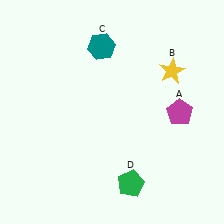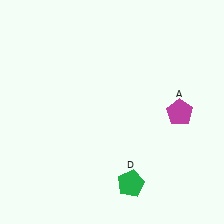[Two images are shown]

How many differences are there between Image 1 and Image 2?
There are 2 differences between the two images.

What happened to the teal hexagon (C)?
The teal hexagon (C) was removed in Image 2. It was in the top-left area of Image 1.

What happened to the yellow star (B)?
The yellow star (B) was removed in Image 2. It was in the top-right area of Image 1.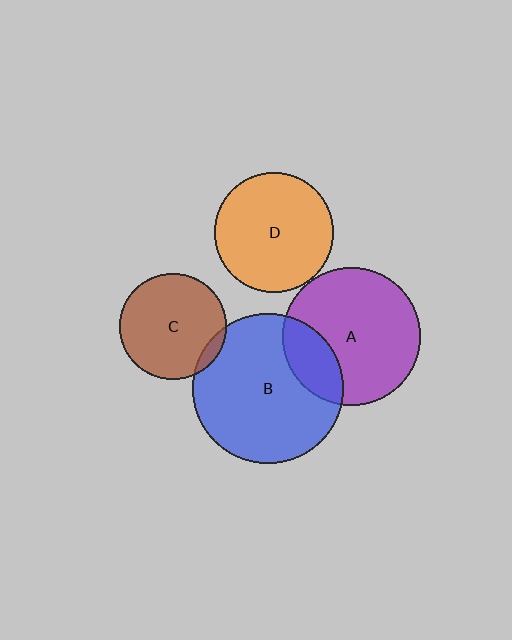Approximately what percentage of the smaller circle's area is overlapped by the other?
Approximately 20%.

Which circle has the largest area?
Circle B (blue).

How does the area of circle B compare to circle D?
Approximately 1.6 times.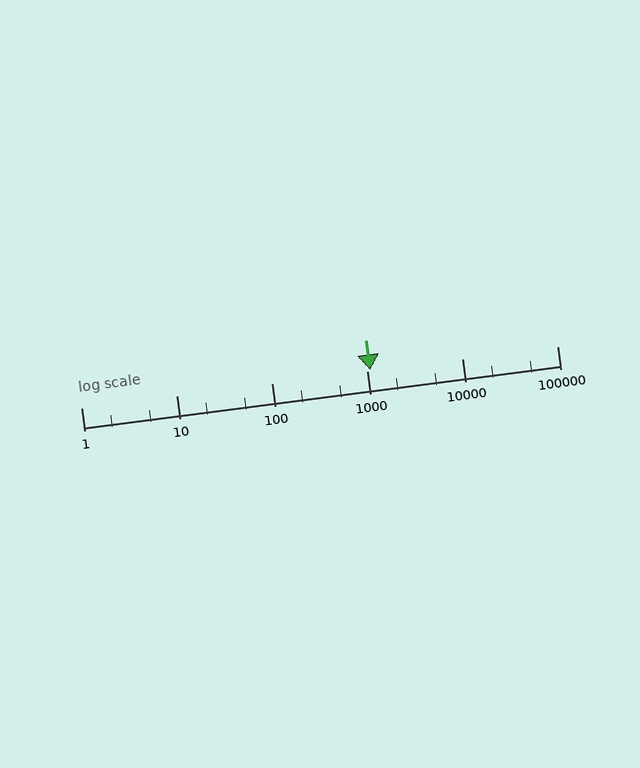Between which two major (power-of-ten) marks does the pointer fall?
The pointer is between 1000 and 10000.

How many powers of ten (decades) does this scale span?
The scale spans 5 decades, from 1 to 100000.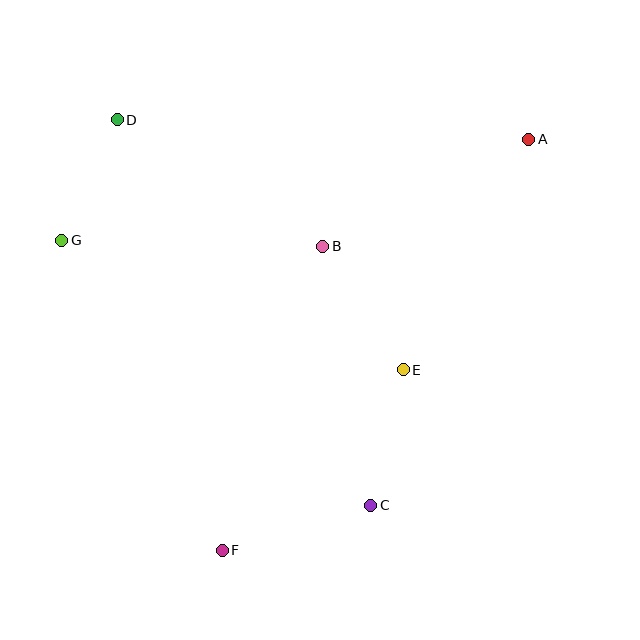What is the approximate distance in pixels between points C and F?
The distance between C and F is approximately 155 pixels.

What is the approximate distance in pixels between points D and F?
The distance between D and F is approximately 443 pixels.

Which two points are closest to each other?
Points D and G are closest to each other.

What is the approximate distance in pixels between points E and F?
The distance between E and F is approximately 256 pixels.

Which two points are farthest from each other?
Points A and F are farthest from each other.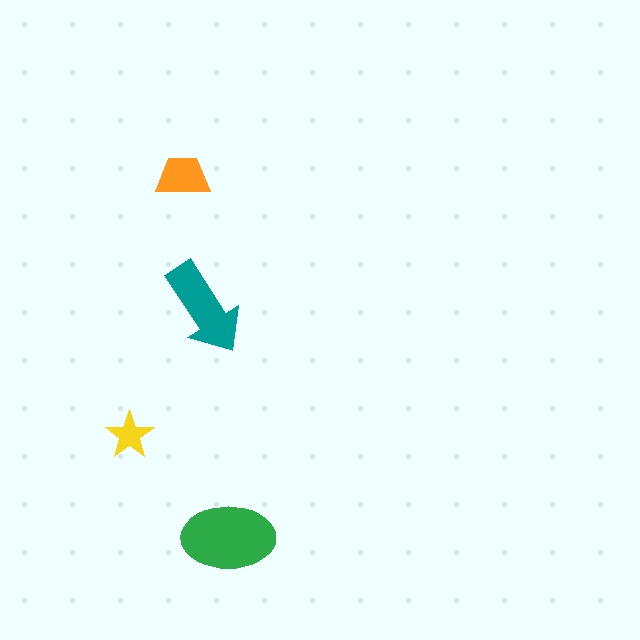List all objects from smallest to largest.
The yellow star, the orange trapezoid, the teal arrow, the green ellipse.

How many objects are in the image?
There are 4 objects in the image.